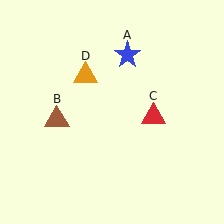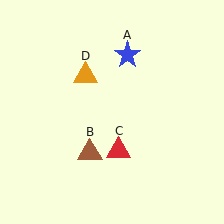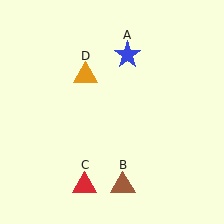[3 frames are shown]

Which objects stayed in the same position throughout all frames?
Blue star (object A) and orange triangle (object D) remained stationary.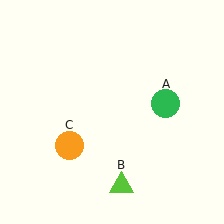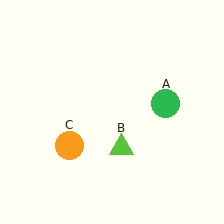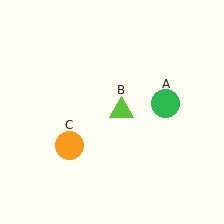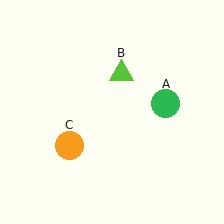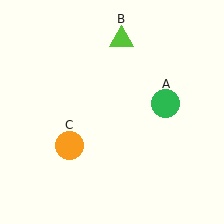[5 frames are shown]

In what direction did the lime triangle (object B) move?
The lime triangle (object B) moved up.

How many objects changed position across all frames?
1 object changed position: lime triangle (object B).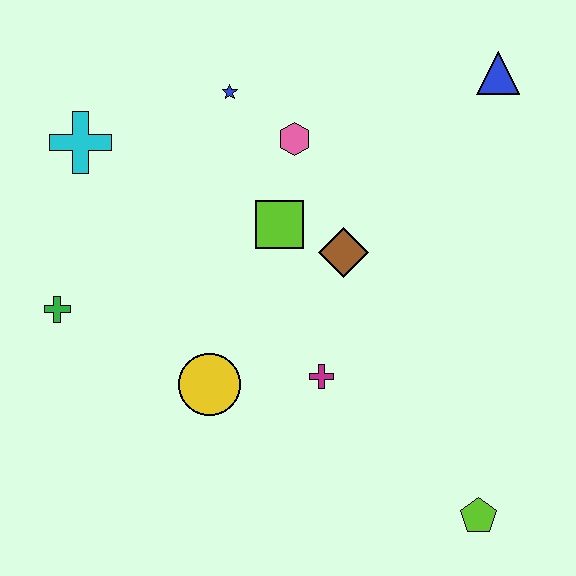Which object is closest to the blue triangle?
The pink hexagon is closest to the blue triangle.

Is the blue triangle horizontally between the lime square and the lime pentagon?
No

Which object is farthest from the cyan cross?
The lime pentagon is farthest from the cyan cross.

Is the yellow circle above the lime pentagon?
Yes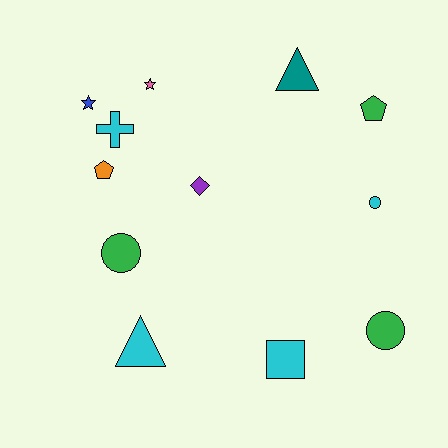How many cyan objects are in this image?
There are 4 cyan objects.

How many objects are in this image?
There are 12 objects.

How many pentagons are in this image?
There are 2 pentagons.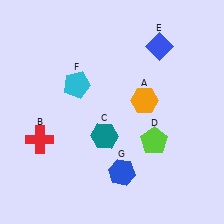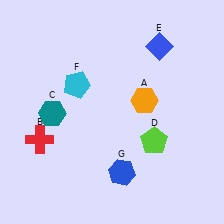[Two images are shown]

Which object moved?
The teal hexagon (C) moved left.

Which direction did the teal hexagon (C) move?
The teal hexagon (C) moved left.